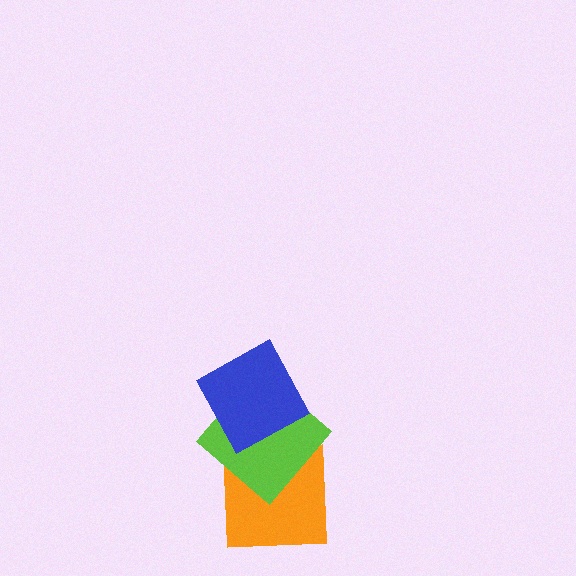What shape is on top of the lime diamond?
The blue square is on top of the lime diamond.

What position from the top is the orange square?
The orange square is 3rd from the top.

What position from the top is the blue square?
The blue square is 1st from the top.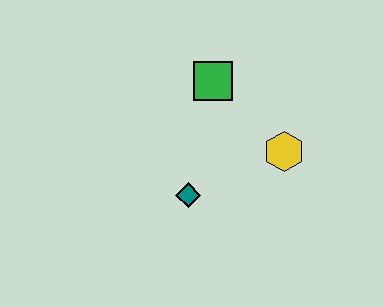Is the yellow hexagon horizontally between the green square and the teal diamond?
No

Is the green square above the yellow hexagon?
Yes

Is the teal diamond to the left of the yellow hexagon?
Yes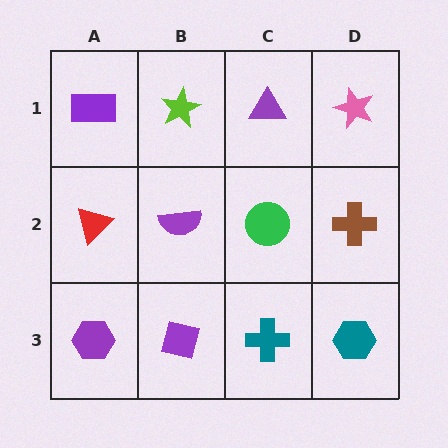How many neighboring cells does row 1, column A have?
2.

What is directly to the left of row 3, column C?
A purple square.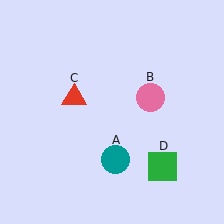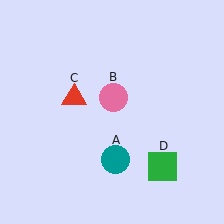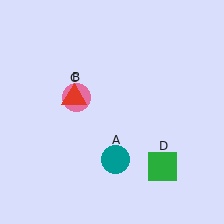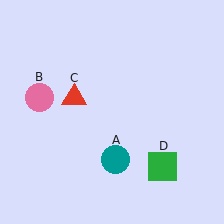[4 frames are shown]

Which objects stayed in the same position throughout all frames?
Teal circle (object A) and red triangle (object C) and green square (object D) remained stationary.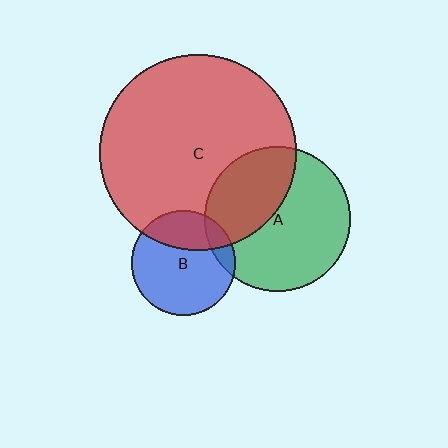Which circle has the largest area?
Circle C (red).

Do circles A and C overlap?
Yes.